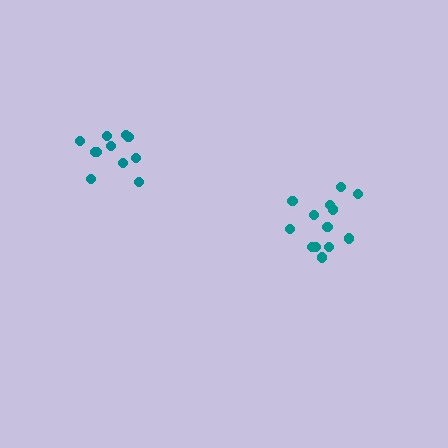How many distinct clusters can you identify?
There are 2 distinct clusters.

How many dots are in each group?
Group 1: 13 dots, Group 2: 11 dots (24 total).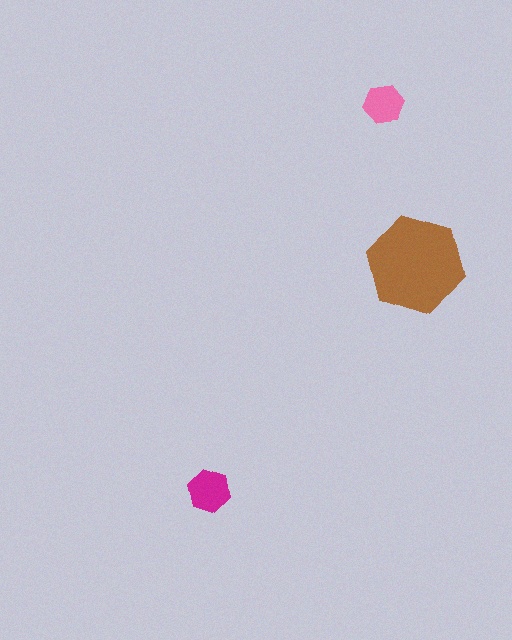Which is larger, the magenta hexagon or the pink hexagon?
The magenta one.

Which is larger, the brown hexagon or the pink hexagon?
The brown one.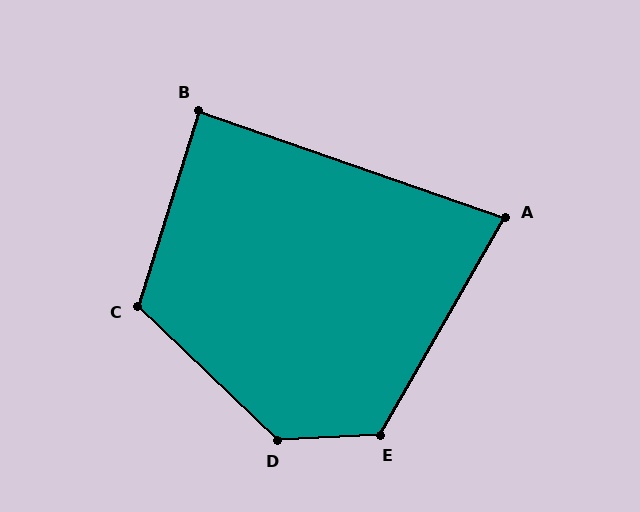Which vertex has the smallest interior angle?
A, at approximately 79 degrees.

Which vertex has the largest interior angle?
D, at approximately 133 degrees.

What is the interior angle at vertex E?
Approximately 123 degrees (obtuse).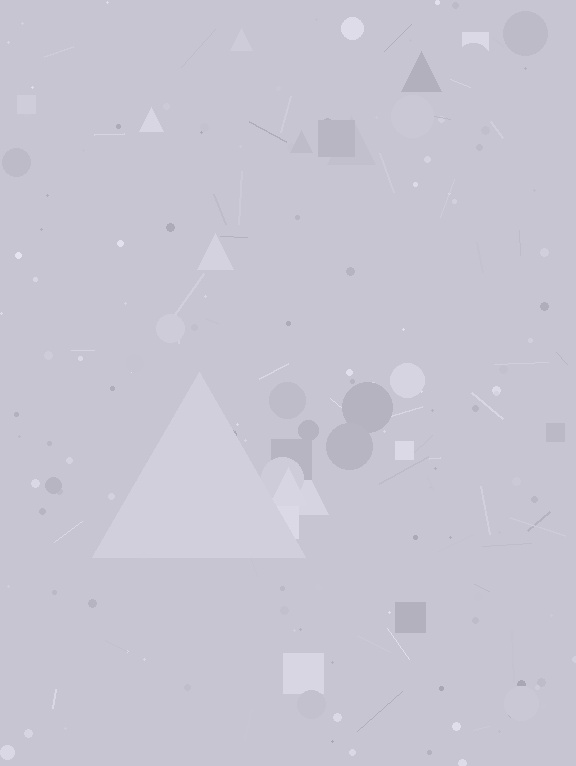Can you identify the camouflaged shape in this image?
The camouflaged shape is a triangle.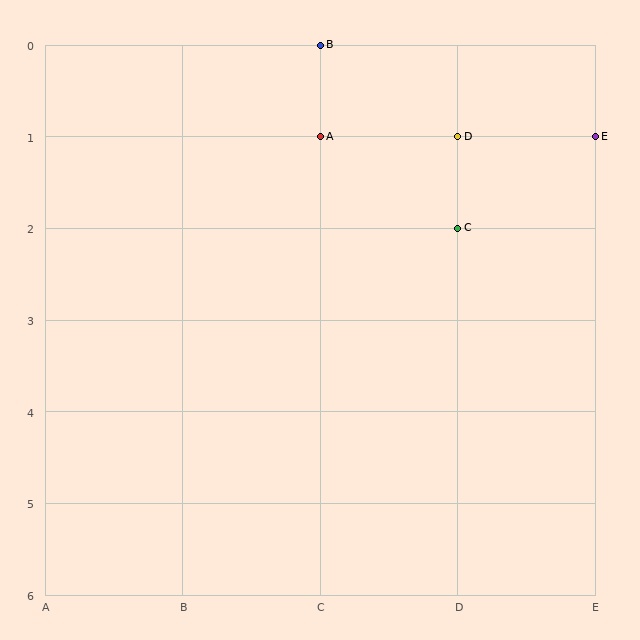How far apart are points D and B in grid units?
Points D and B are 1 column and 1 row apart (about 1.4 grid units diagonally).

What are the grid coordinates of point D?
Point D is at grid coordinates (D, 1).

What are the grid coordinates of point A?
Point A is at grid coordinates (C, 1).